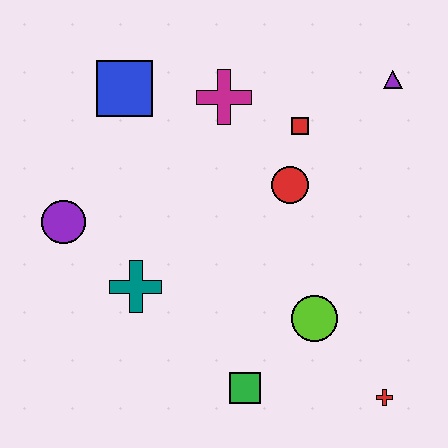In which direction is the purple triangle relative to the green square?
The purple triangle is above the green square.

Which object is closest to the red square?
The red circle is closest to the red square.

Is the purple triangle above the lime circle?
Yes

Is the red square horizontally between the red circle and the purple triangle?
Yes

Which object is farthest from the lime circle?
The blue square is farthest from the lime circle.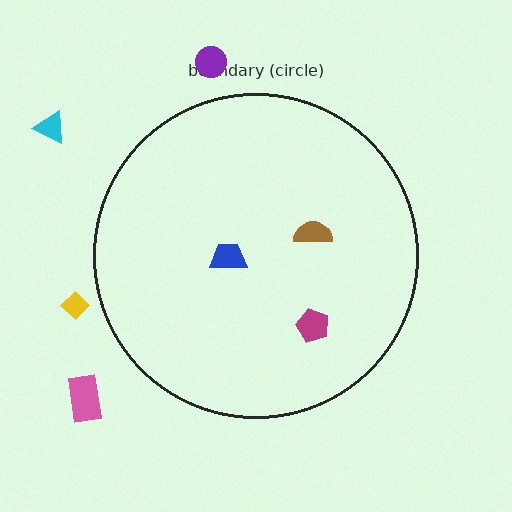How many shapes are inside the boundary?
3 inside, 4 outside.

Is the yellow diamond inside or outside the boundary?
Outside.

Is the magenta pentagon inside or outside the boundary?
Inside.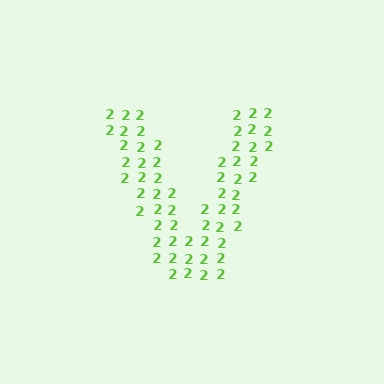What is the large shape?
The large shape is the letter V.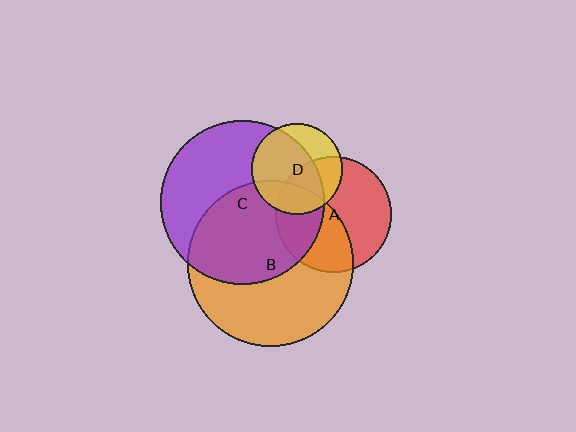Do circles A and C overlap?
Yes.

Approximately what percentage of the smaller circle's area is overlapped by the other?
Approximately 30%.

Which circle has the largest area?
Circle B (orange).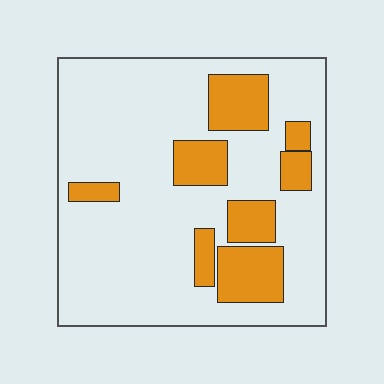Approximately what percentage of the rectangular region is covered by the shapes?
Approximately 20%.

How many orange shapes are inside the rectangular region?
8.